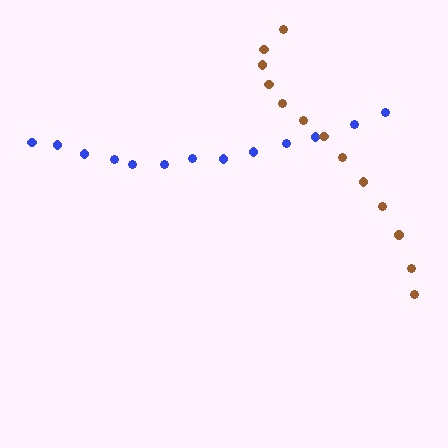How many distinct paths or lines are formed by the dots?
There are 2 distinct paths.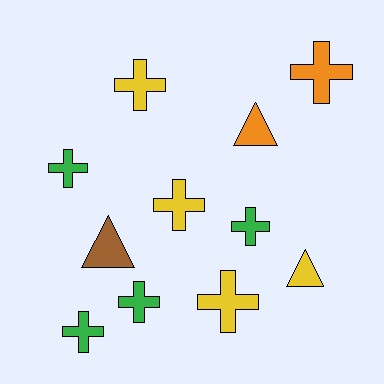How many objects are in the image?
There are 11 objects.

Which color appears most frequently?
Green, with 4 objects.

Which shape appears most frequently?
Cross, with 8 objects.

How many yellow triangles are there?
There is 1 yellow triangle.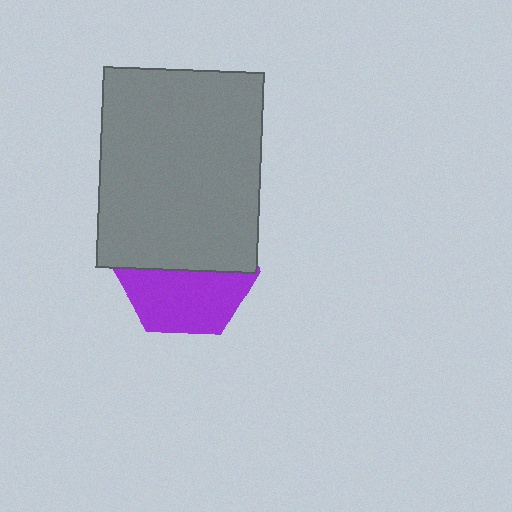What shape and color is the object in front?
The object in front is a gray rectangle.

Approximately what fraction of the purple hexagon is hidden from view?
Roughly 52% of the purple hexagon is hidden behind the gray rectangle.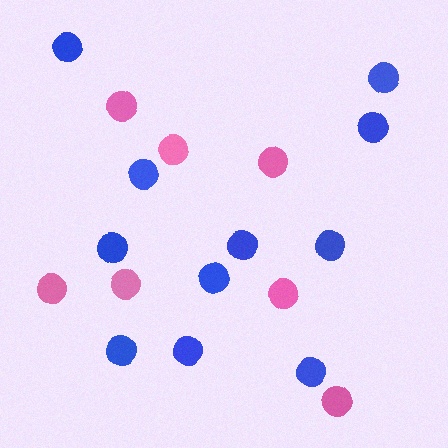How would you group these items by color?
There are 2 groups: one group of pink circles (7) and one group of blue circles (11).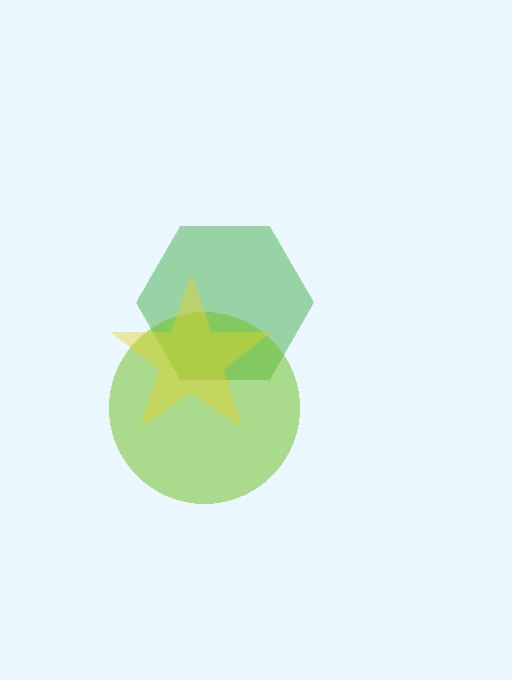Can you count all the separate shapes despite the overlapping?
Yes, there are 3 separate shapes.